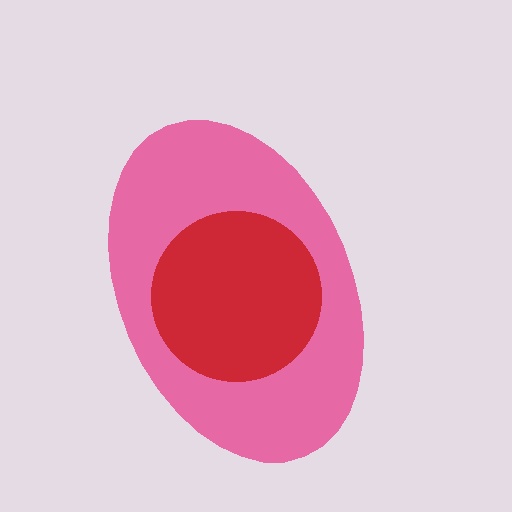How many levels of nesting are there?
2.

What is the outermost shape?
The pink ellipse.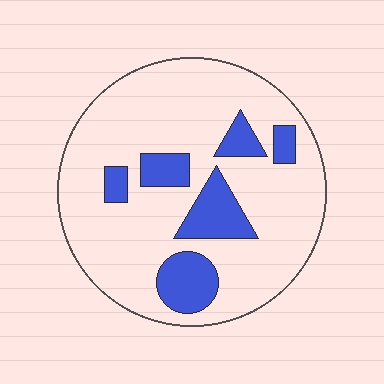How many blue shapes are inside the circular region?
6.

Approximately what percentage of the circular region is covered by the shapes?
Approximately 20%.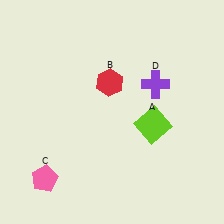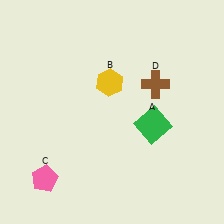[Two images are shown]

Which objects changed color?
A changed from lime to green. B changed from red to yellow. D changed from purple to brown.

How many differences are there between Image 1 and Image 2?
There are 3 differences between the two images.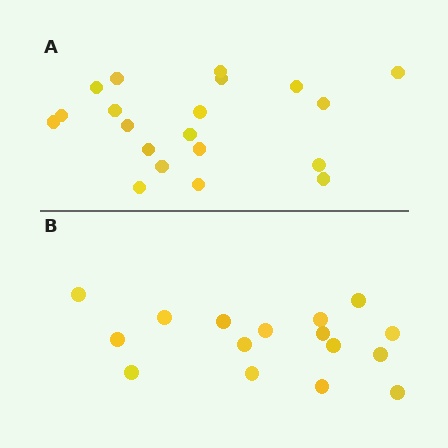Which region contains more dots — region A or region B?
Region A (the top region) has more dots.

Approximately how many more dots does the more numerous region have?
Region A has about 4 more dots than region B.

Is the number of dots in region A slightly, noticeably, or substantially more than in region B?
Region A has noticeably more, but not dramatically so. The ratio is roughly 1.2 to 1.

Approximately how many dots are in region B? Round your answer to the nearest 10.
About 20 dots. (The exact count is 16, which rounds to 20.)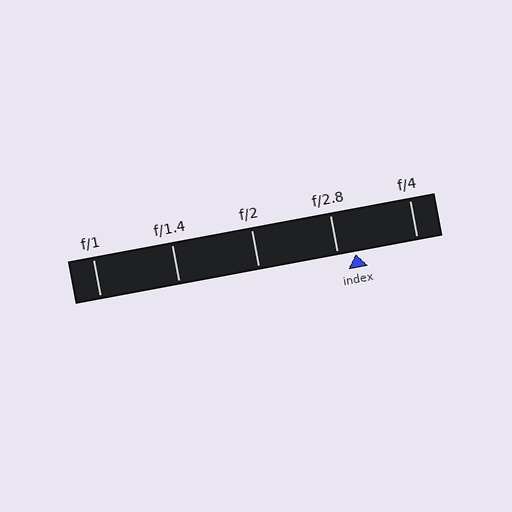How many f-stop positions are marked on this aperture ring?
There are 5 f-stop positions marked.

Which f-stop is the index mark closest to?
The index mark is closest to f/2.8.